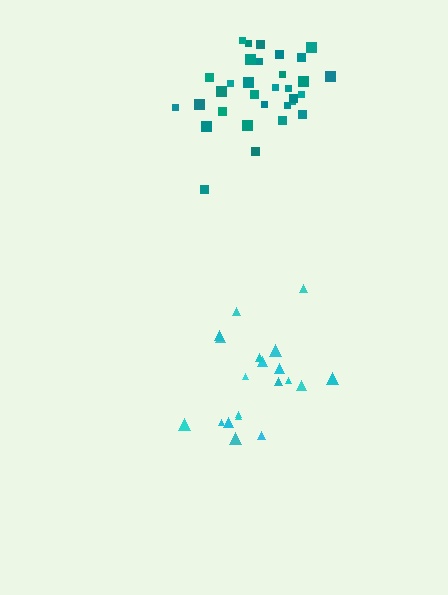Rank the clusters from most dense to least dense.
teal, cyan.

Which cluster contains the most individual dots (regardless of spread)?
Teal (32).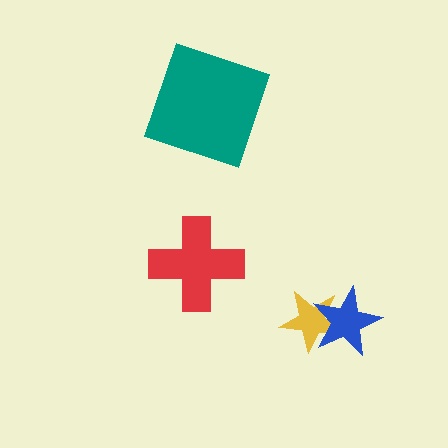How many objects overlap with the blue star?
1 object overlaps with the blue star.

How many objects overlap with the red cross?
0 objects overlap with the red cross.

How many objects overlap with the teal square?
0 objects overlap with the teal square.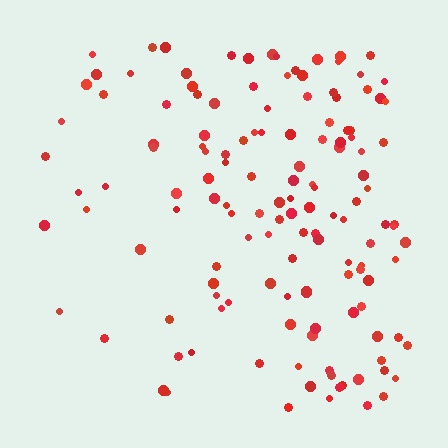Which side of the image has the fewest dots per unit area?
The left.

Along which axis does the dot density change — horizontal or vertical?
Horizontal.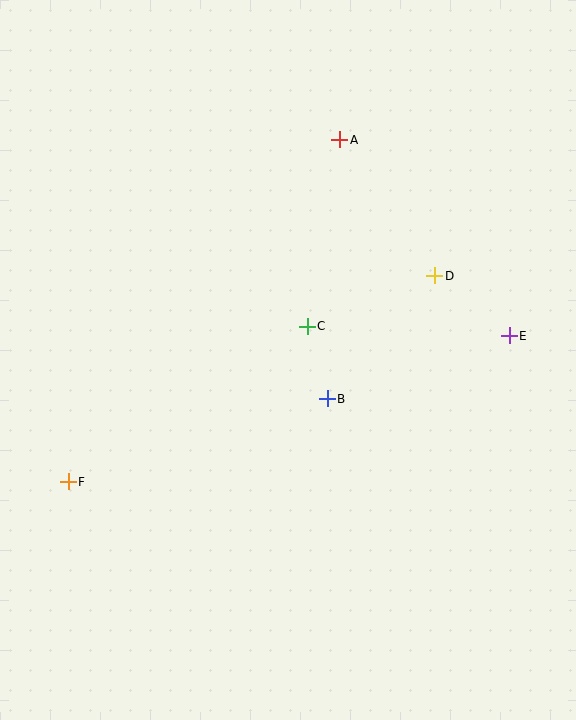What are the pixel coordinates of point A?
Point A is at (340, 140).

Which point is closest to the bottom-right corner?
Point E is closest to the bottom-right corner.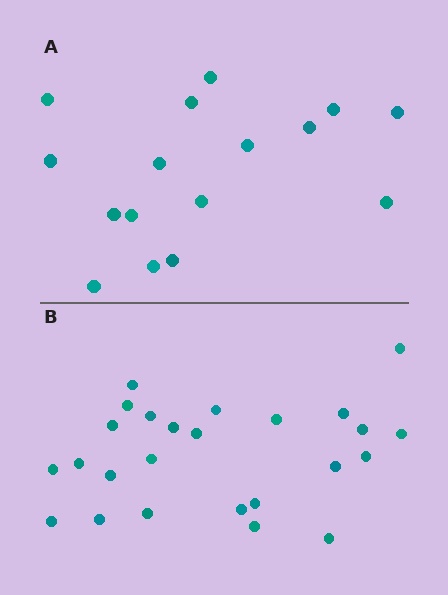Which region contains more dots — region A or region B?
Region B (the bottom region) has more dots.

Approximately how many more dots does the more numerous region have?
Region B has roughly 8 or so more dots than region A.